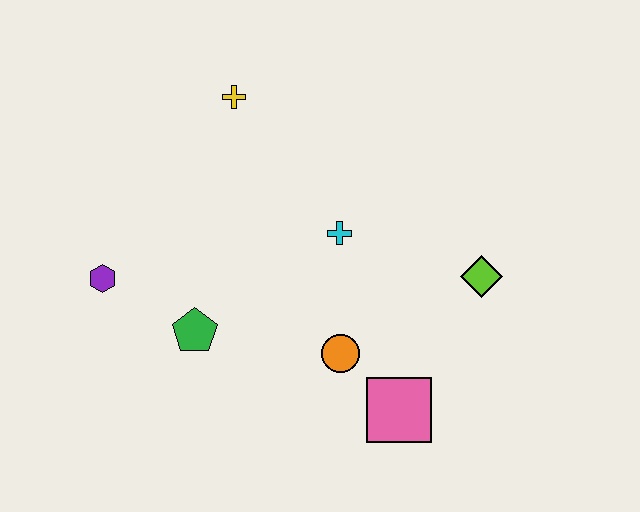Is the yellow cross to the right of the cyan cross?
No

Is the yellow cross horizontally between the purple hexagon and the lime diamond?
Yes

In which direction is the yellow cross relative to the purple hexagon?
The yellow cross is above the purple hexagon.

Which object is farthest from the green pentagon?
The lime diamond is farthest from the green pentagon.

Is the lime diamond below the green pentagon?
No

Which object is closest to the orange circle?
The pink square is closest to the orange circle.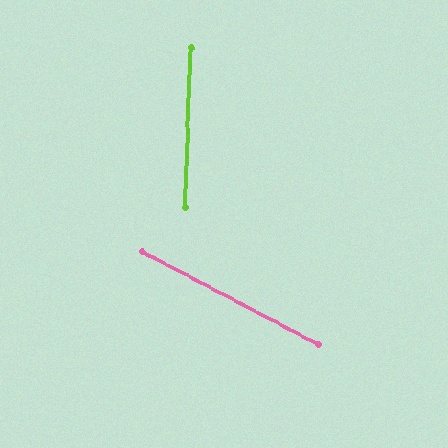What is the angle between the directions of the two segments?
Approximately 65 degrees.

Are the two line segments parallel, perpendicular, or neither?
Neither parallel nor perpendicular — they differ by about 65°.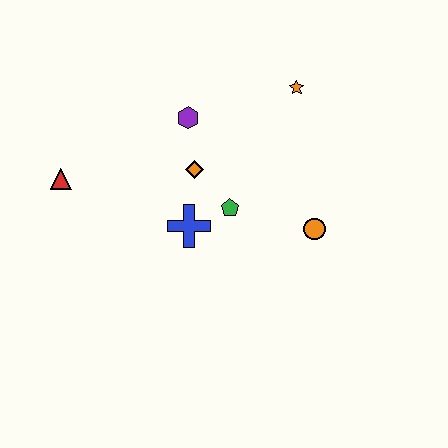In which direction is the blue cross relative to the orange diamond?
The blue cross is below the orange diamond.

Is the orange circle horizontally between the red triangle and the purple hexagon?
No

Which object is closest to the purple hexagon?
The orange diamond is closest to the purple hexagon.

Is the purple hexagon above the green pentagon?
Yes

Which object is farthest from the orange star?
The red triangle is farthest from the orange star.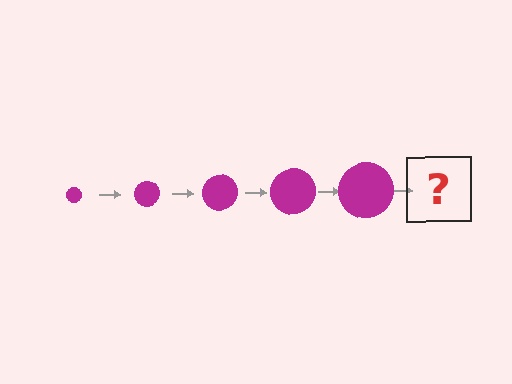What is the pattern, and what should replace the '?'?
The pattern is that the circle gets progressively larger each step. The '?' should be a magenta circle, larger than the previous one.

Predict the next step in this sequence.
The next step is a magenta circle, larger than the previous one.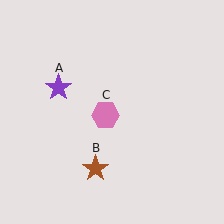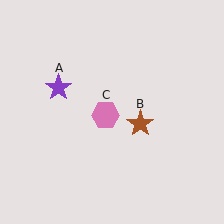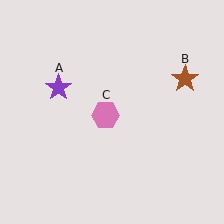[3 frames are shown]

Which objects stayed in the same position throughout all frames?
Purple star (object A) and pink hexagon (object C) remained stationary.